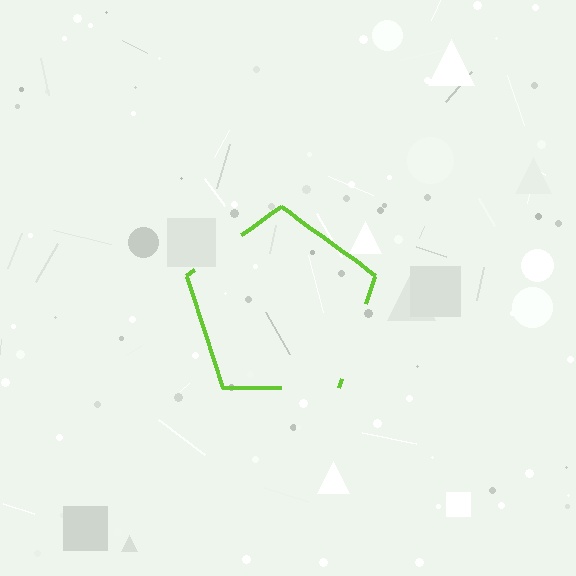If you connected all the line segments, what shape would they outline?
They would outline a pentagon.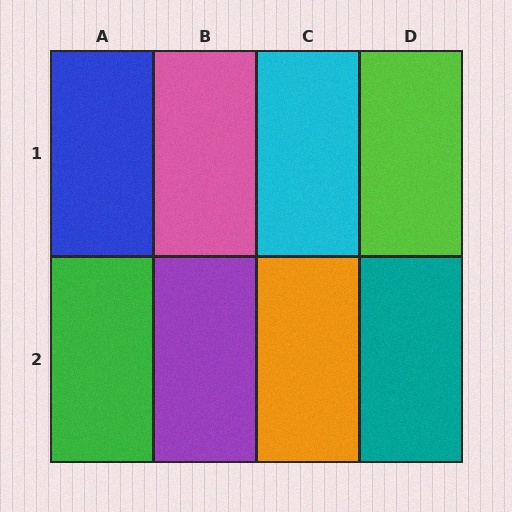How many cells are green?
1 cell is green.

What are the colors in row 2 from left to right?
Green, purple, orange, teal.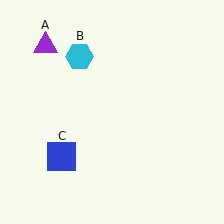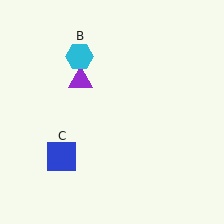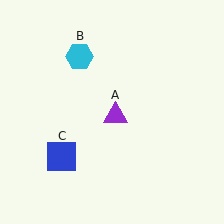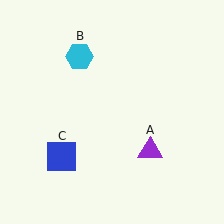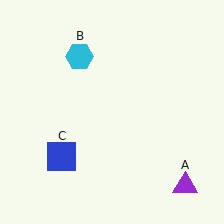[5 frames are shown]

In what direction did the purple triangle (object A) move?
The purple triangle (object A) moved down and to the right.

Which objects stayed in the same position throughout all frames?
Cyan hexagon (object B) and blue square (object C) remained stationary.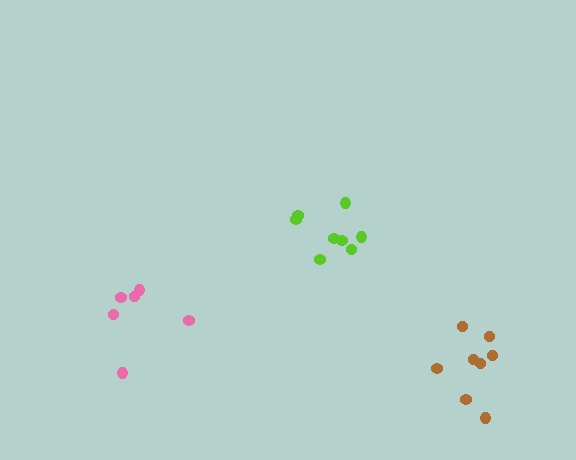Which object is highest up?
The lime cluster is topmost.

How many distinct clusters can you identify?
There are 3 distinct clusters.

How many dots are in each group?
Group 1: 8 dots, Group 2: 8 dots, Group 3: 6 dots (22 total).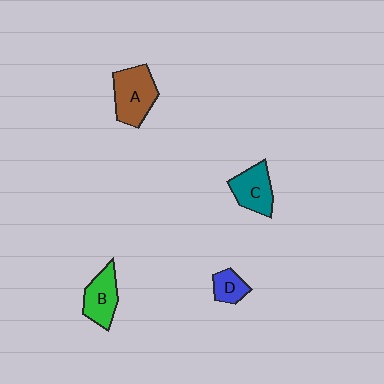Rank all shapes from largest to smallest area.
From largest to smallest: A (brown), B (green), C (teal), D (blue).